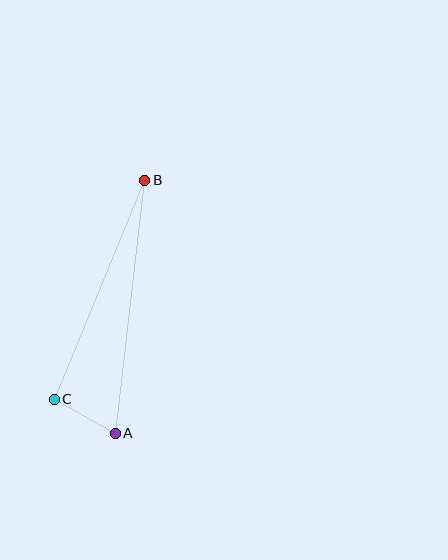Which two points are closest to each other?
Points A and C are closest to each other.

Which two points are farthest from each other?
Points A and B are farthest from each other.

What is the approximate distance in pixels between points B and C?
The distance between B and C is approximately 237 pixels.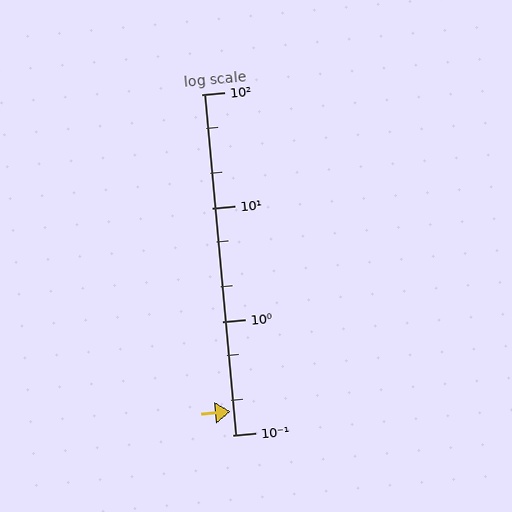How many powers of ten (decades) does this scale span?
The scale spans 3 decades, from 0.1 to 100.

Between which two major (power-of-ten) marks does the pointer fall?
The pointer is between 0.1 and 1.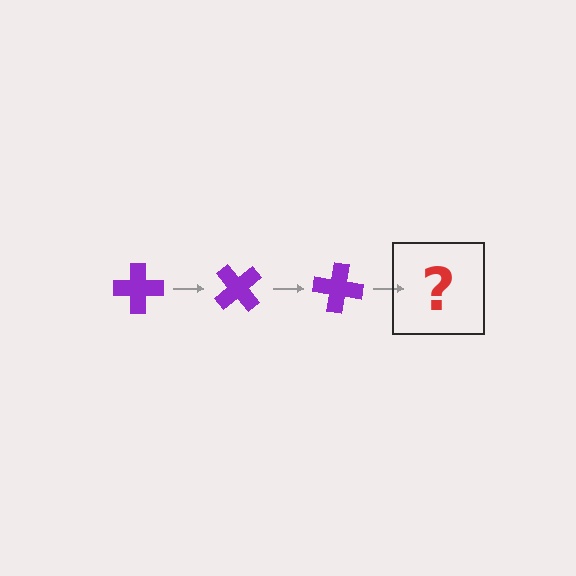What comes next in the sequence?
The next element should be a purple cross rotated 150 degrees.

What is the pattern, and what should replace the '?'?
The pattern is that the cross rotates 50 degrees each step. The '?' should be a purple cross rotated 150 degrees.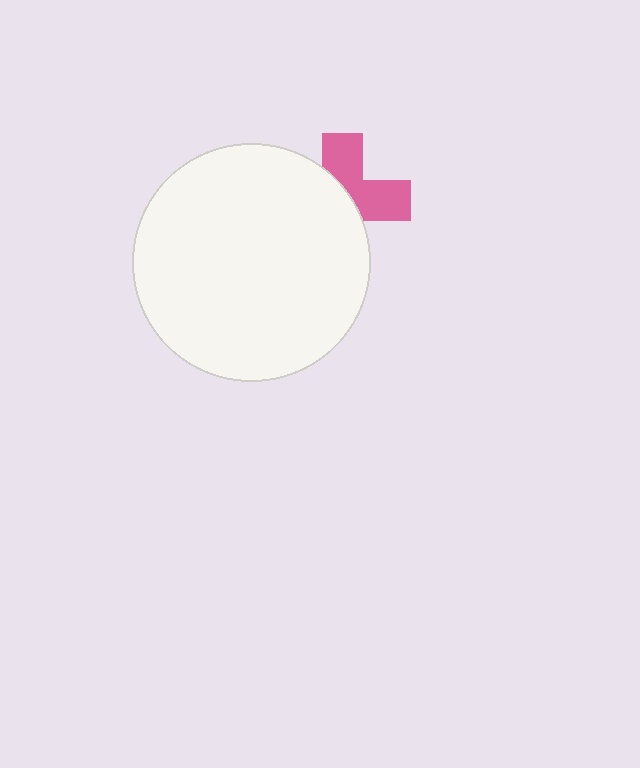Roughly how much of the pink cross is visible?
A small part of it is visible (roughly 45%).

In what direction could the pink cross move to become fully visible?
The pink cross could move right. That would shift it out from behind the white circle entirely.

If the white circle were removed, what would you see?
You would see the complete pink cross.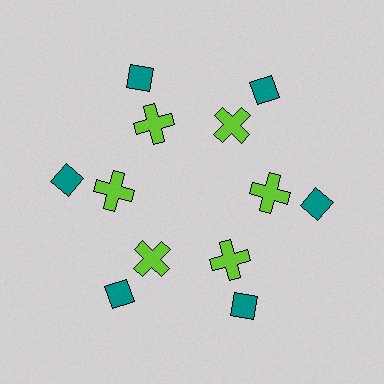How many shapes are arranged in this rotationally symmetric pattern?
There are 12 shapes, arranged in 6 groups of 2.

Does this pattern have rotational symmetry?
Yes, this pattern has 6-fold rotational symmetry. It looks the same after rotating 60 degrees around the center.